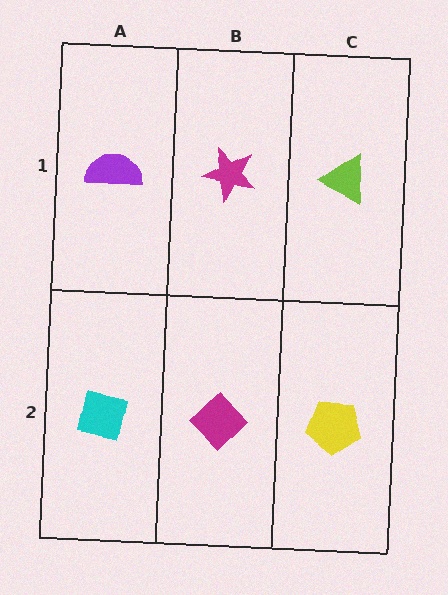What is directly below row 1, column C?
A yellow pentagon.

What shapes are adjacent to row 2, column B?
A magenta star (row 1, column B), a cyan square (row 2, column A), a yellow pentagon (row 2, column C).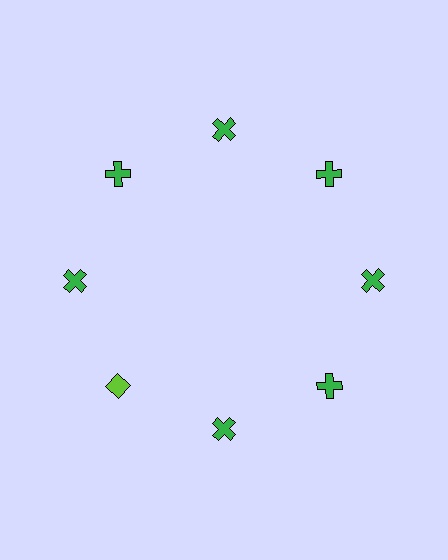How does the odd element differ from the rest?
It differs in both color (lime instead of green) and shape (diamond instead of cross).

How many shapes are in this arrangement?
There are 8 shapes arranged in a ring pattern.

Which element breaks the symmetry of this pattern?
The lime diamond at roughly the 8 o'clock position breaks the symmetry. All other shapes are green crosses.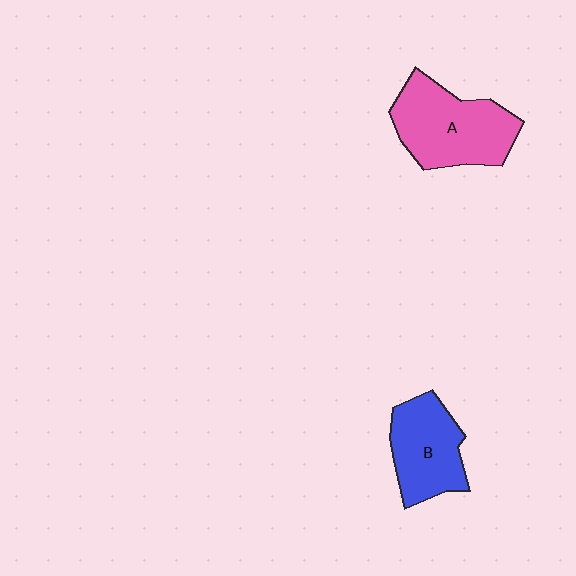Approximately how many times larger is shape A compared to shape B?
Approximately 1.3 times.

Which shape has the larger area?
Shape A (pink).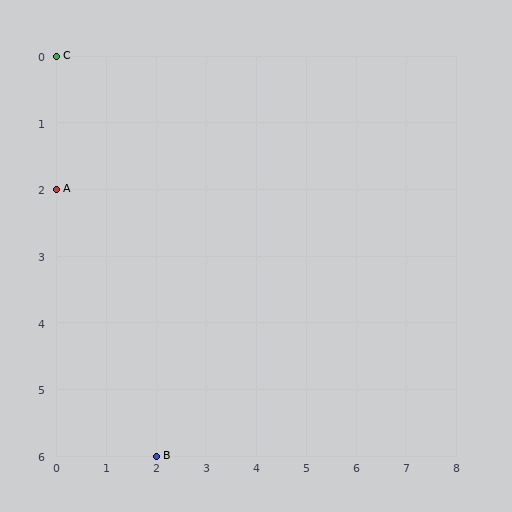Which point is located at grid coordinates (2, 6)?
Point B is at (2, 6).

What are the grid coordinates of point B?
Point B is at grid coordinates (2, 6).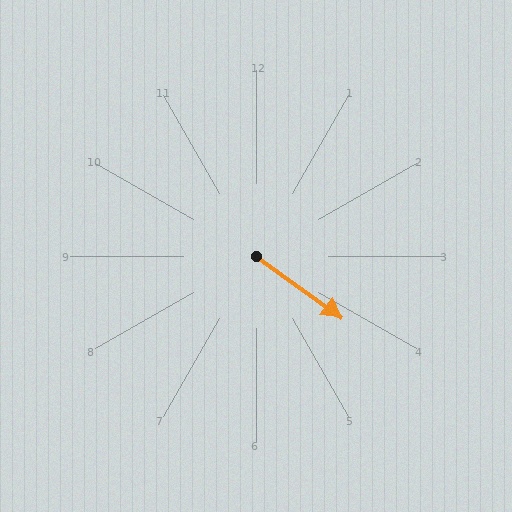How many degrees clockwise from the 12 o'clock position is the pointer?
Approximately 126 degrees.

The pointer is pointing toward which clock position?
Roughly 4 o'clock.